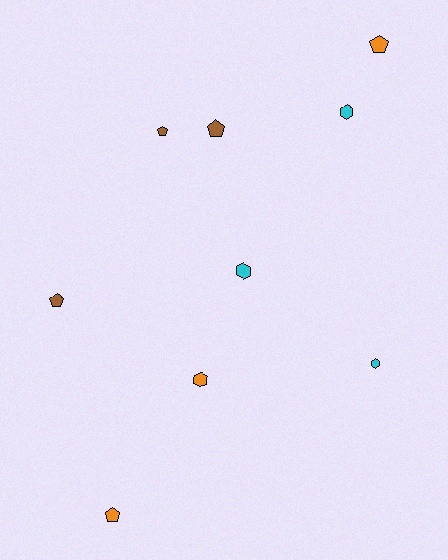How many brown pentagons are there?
There are 3 brown pentagons.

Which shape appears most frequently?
Pentagon, with 5 objects.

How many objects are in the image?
There are 9 objects.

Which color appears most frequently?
Orange, with 3 objects.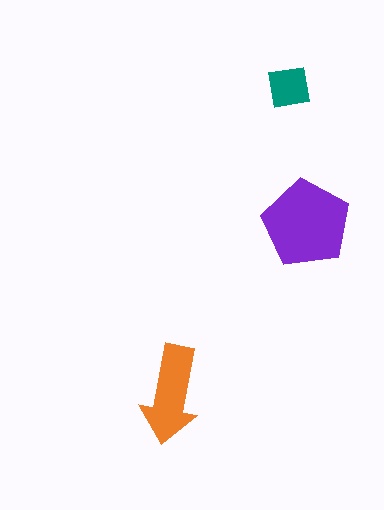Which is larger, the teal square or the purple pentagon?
The purple pentagon.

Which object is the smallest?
The teal square.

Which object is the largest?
The purple pentagon.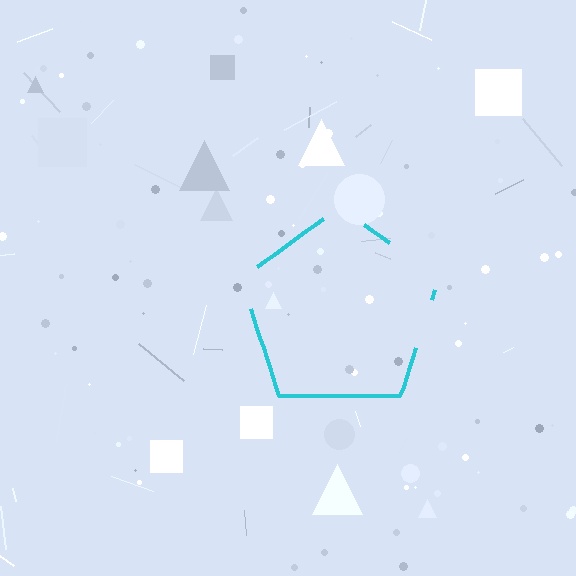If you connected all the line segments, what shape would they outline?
They would outline a pentagon.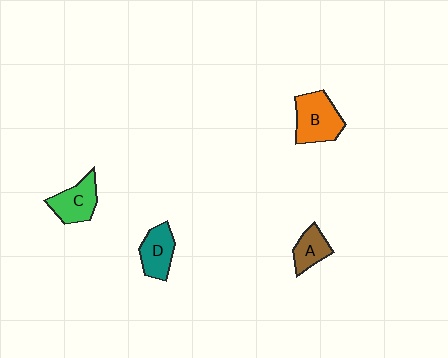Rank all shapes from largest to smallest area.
From largest to smallest: B (orange), C (green), D (teal), A (brown).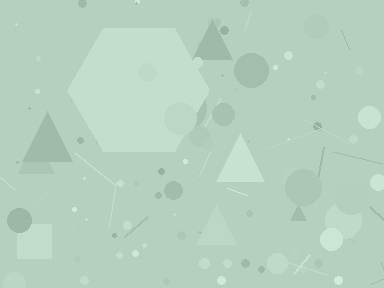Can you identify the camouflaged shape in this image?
The camouflaged shape is a hexagon.